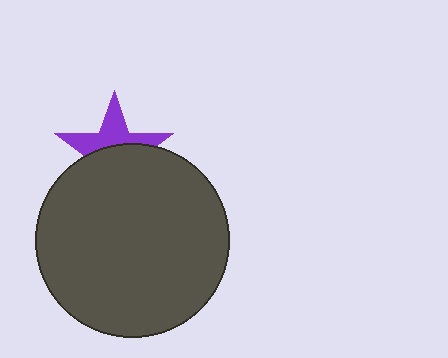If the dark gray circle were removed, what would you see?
You would see the complete purple star.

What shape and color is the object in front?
The object in front is a dark gray circle.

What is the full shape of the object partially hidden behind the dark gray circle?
The partially hidden object is a purple star.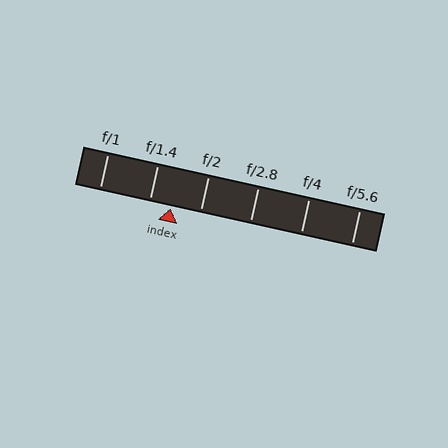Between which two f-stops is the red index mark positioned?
The index mark is between f/1.4 and f/2.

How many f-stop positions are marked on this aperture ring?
There are 6 f-stop positions marked.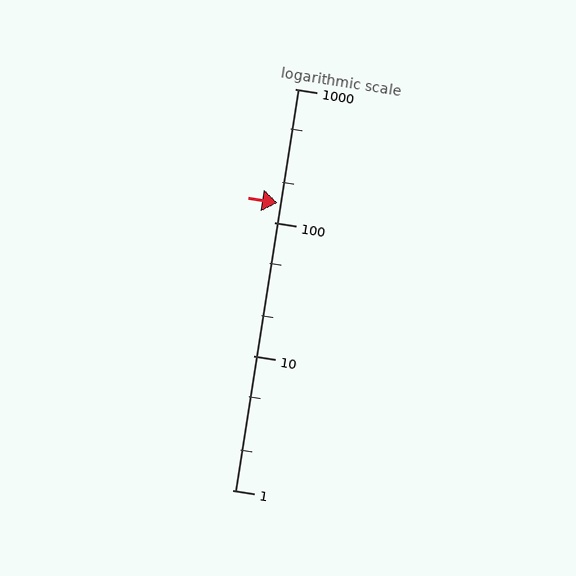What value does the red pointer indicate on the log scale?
The pointer indicates approximately 140.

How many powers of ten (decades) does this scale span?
The scale spans 3 decades, from 1 to 1000.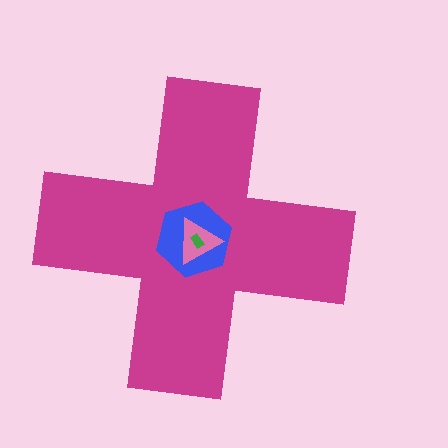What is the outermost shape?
The magenta cross.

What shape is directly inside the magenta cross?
The blue hexagon.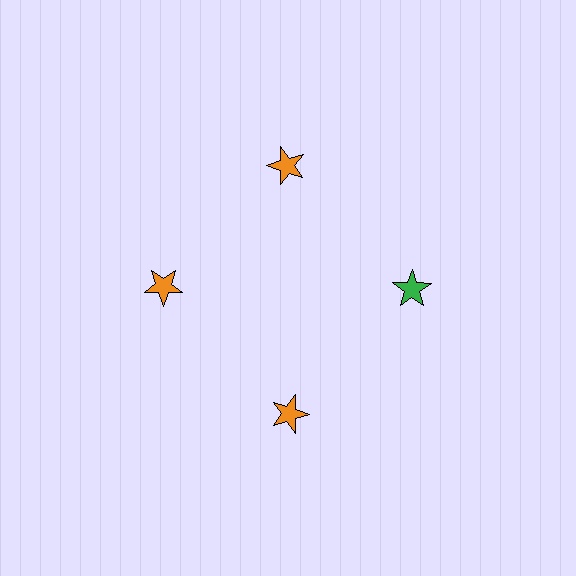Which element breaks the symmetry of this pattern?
The green star at roughly the 3 o'clock position breaks the symmetry. All other shapes are orange stars.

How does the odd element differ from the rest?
It has a different color: green instead of orange.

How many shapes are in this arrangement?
There are 4 shapes arranged in a ring pattern.